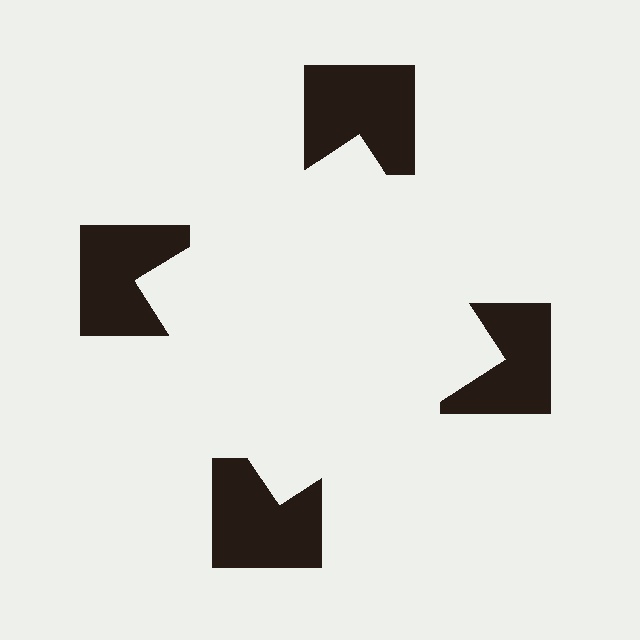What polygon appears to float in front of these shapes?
An illusory square — its edges are inferred from the aligned wedge cuts in the notched squares, not physically drawn.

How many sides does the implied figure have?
4 sides.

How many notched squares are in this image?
There are 4 — one at each vertex of the illusory square.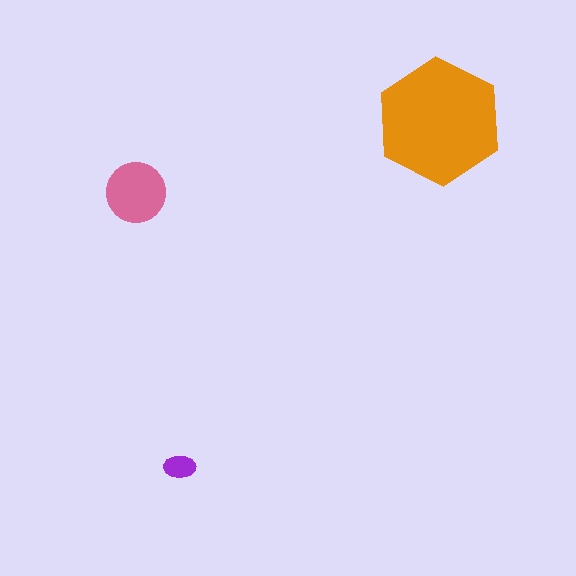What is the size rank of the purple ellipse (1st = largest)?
3rd.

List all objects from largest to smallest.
The orange hexagon, the pink circle, the purple ellipse.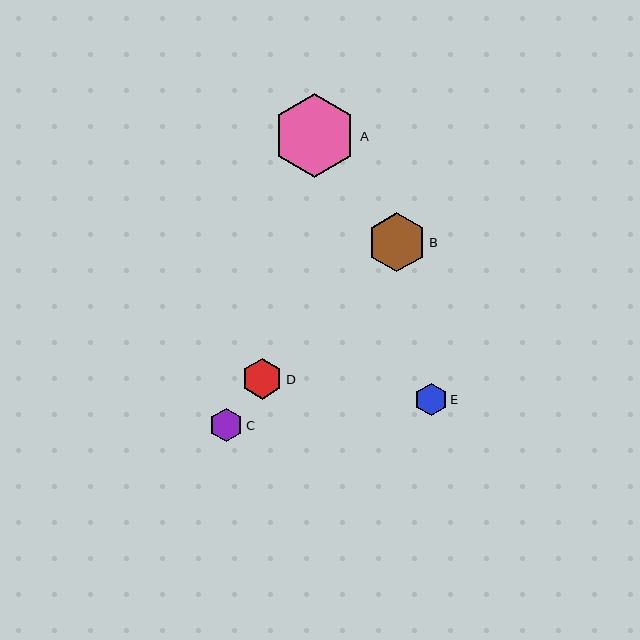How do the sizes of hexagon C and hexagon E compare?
Hexagon C and hexagon E are approximately the same size.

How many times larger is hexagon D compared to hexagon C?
Hexagon D is approximately 1.2 times the size of hexagon C.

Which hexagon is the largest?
Hexagon A is the largest with a size of approximately 84 pixels.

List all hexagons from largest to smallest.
From largest to smallest: A, B, D, C, E.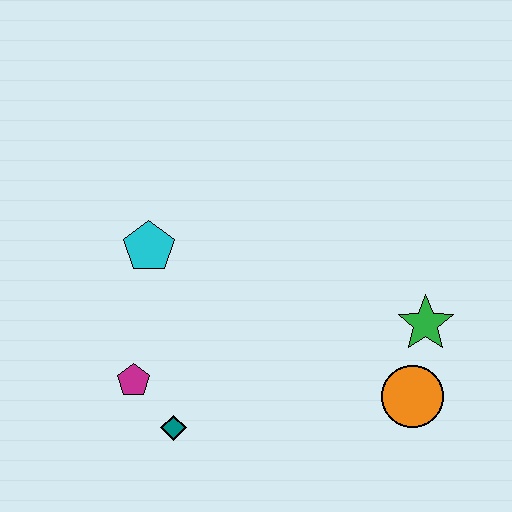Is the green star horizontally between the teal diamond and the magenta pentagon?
No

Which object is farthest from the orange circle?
The cyan pentagon is farthest from the orange circle.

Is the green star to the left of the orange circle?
No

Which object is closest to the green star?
The orange circle is closest to the green star.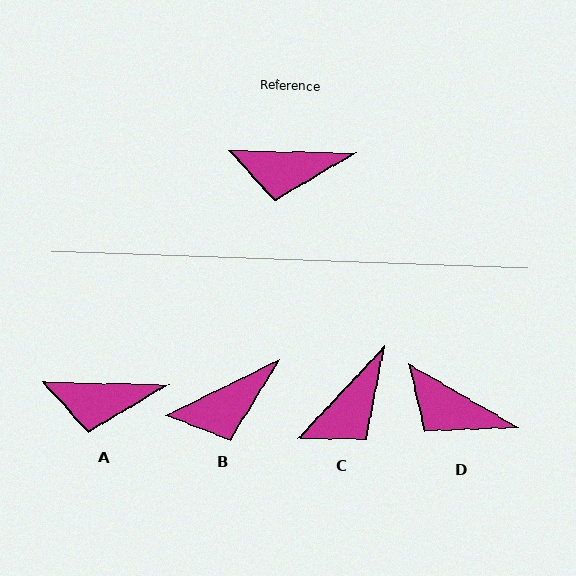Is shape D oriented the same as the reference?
No, it is off by about 29 degrees.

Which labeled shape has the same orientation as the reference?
A.